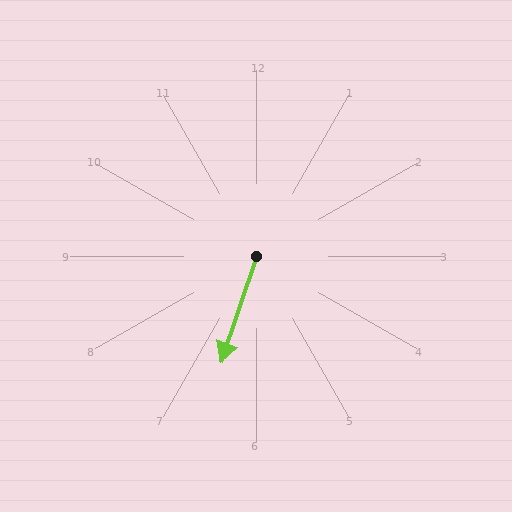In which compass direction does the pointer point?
South.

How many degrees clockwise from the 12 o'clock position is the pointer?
Approximately 198 degrees.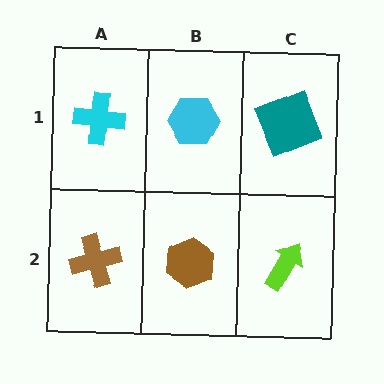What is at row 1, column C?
A teal square.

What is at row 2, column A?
A brown cross.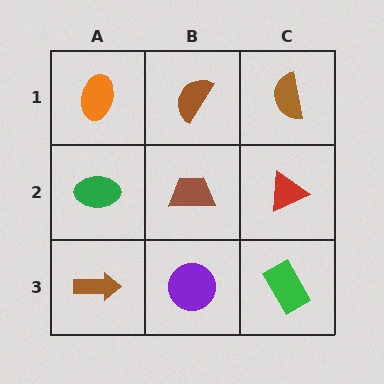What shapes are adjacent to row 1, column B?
A brown trapezoid (row 2, column B), an orange ellipse (row 1, column A), a brown semicircle (row 1, column C).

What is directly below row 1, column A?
A green ellipse.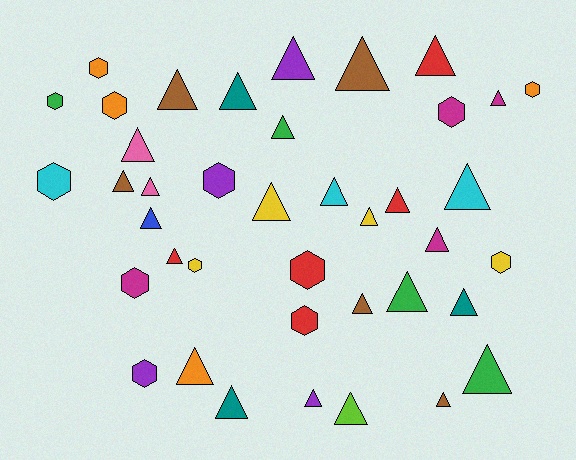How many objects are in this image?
There are 40 objects.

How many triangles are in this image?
There are 27 triangles.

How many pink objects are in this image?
There are 2 pink objects.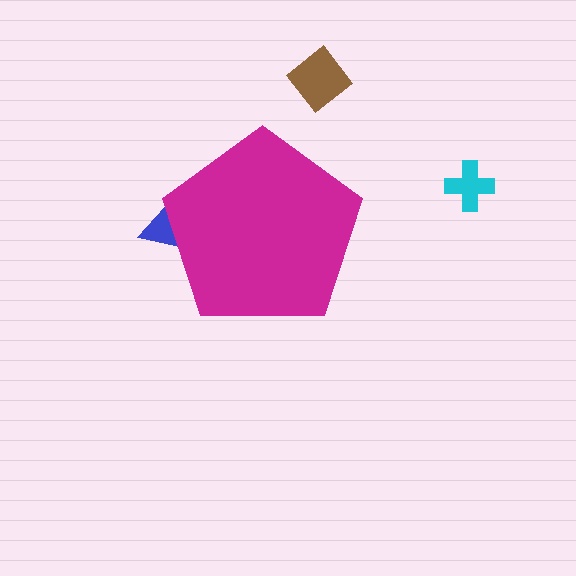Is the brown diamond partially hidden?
No, the brown diamond is fully visible.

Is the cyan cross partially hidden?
No, the cyan cross is fully visible.